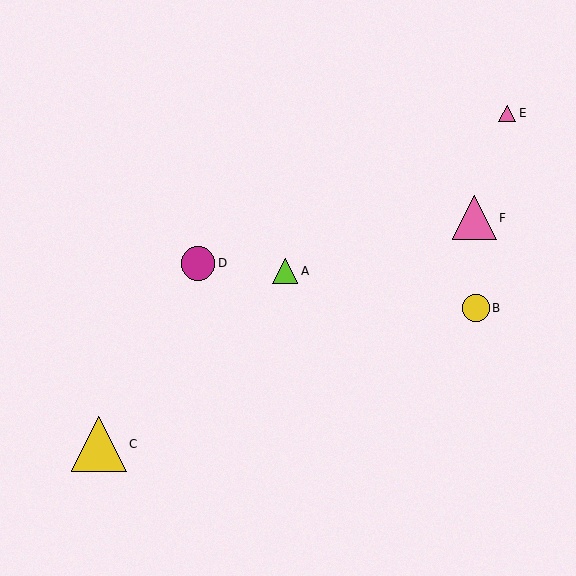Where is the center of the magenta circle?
The center of the magenta circle is at (198, 263).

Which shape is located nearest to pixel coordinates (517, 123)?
The pink triangle (labeled E) at (507, 113) is nearest to that location.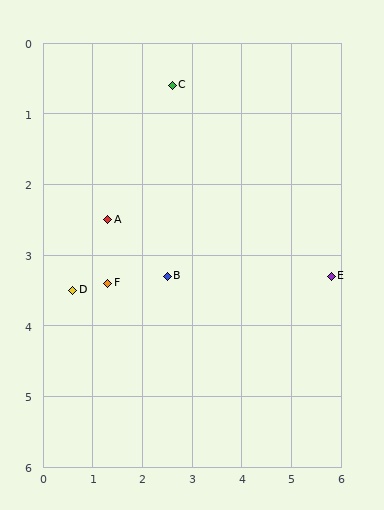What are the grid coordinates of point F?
Point F is at approximately (1.3, 3.4).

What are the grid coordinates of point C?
Point C is at approximately (2.6, 0.6).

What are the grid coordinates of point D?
Point D is at approximately (0.6, 3.5).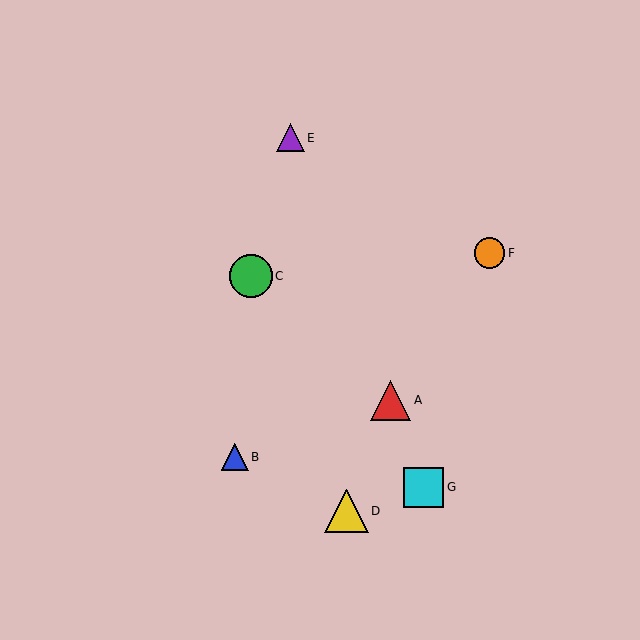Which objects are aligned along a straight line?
Objects A, E, G are aligned along a straight line.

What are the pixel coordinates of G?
Object G is at (424, 487).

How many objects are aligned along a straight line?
3 objects (A, E, G) are aligned along a straight line.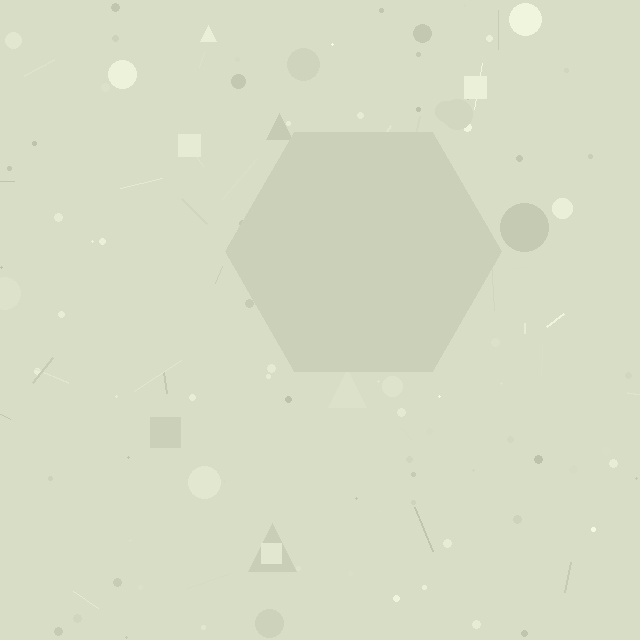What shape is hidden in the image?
A hexagon is hidden in the image.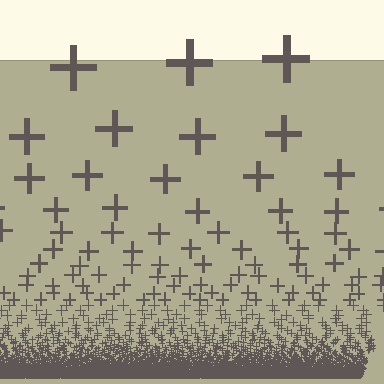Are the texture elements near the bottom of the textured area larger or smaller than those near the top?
Smaller. The gradient is inverted — elements near the bottom are smaller and denser.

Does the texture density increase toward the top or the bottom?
Density increases toward the bottom.